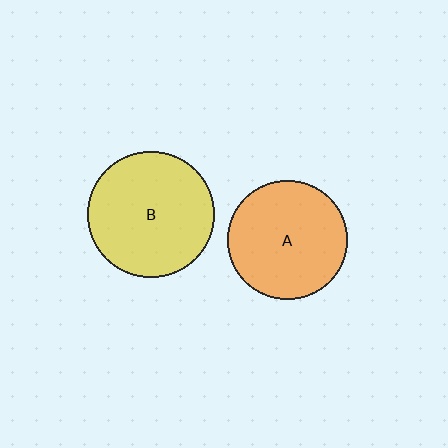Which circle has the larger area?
Circle B (yellow).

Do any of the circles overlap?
No, none of the circles overlap.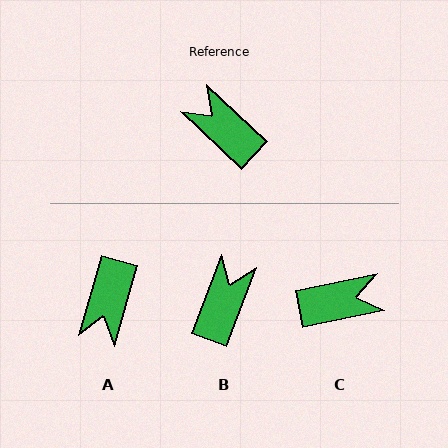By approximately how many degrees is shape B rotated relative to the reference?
Approximately 68 degrees clockwise.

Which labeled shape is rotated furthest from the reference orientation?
C, about 125 degrees away.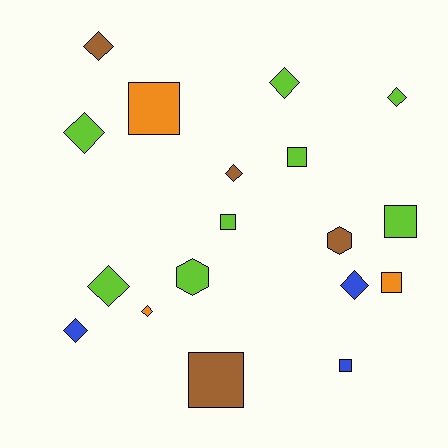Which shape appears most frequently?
Diamond, with 9 objects.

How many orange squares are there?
There are 2 orange squares.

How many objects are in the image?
There are 18 objects.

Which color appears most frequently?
Lime, with 8 objects.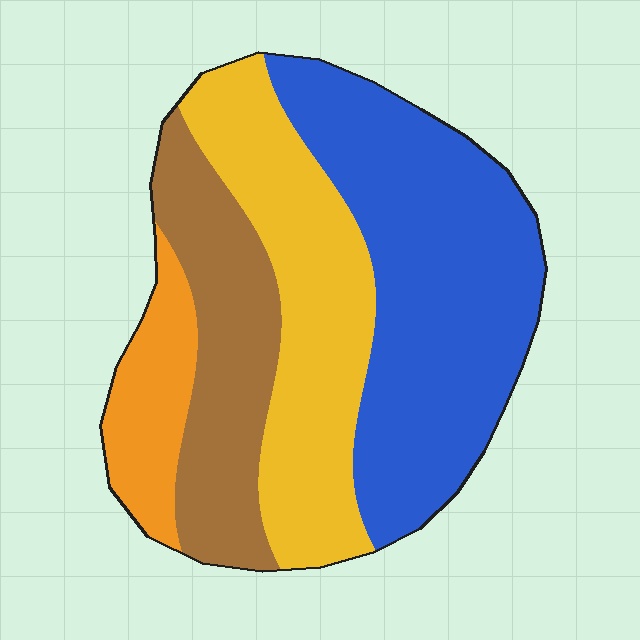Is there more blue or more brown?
Blue.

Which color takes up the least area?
Orange, at roughly 10%.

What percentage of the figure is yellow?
Yellow takes up about one quarter (1/4) of the figure.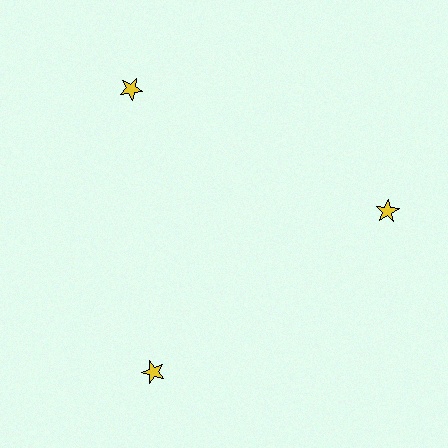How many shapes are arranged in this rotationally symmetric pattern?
There are 3 shapes, arranged in 3 groups of 1.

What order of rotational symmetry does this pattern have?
This pattern has 3-fold rotational symmetry.